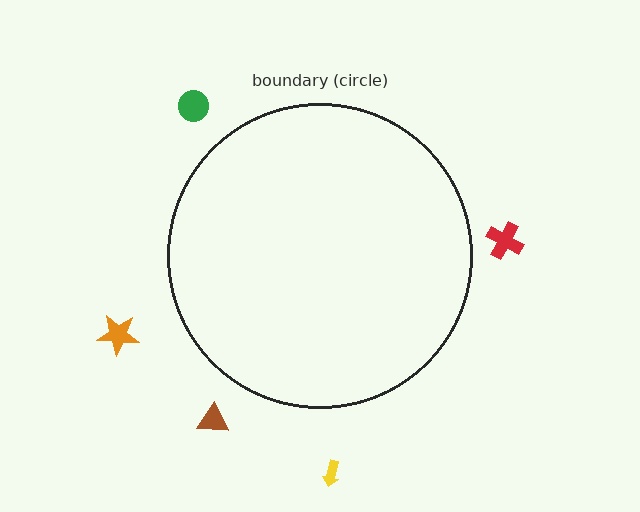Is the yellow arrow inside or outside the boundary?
Outside.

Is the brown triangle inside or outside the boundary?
Outside.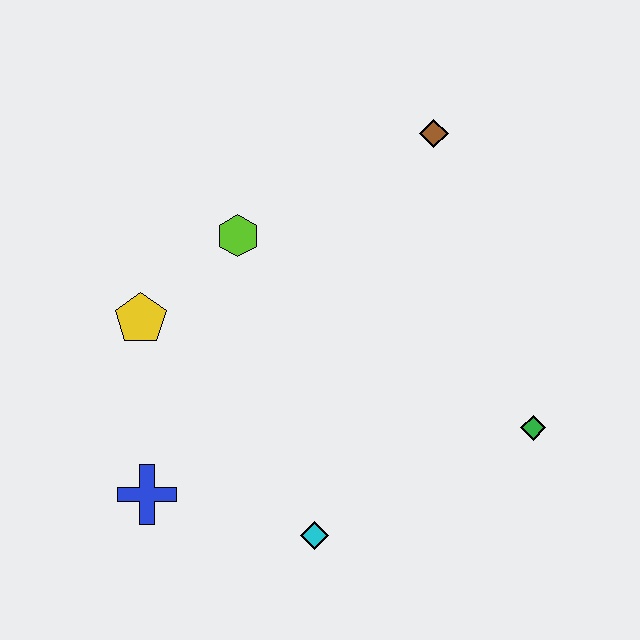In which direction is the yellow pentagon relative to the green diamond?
The yellow pentagon is to the left of the green diamond.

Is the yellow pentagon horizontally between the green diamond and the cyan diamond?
No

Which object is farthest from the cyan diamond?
The brown diamond is farthest from the cyan diamond.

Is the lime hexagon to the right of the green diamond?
No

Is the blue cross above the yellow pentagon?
No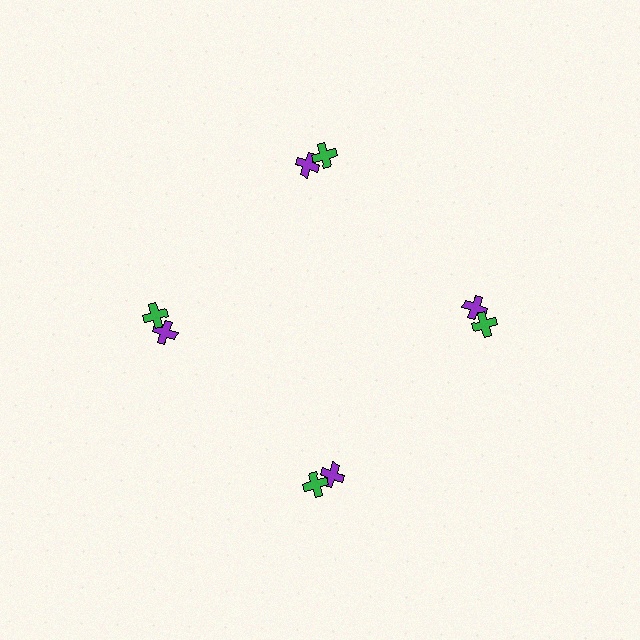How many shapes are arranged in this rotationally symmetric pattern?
There are 8 shapes, arranged in 4 groups of 2.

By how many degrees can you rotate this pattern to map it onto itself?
The pattern maps onto itself every 90 degrees of rotation.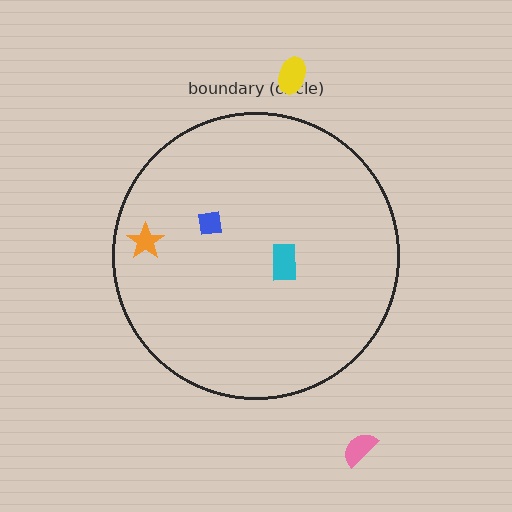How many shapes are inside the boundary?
3 inside, 2 outside.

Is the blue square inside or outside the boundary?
Inside.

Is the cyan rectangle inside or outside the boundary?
Inside.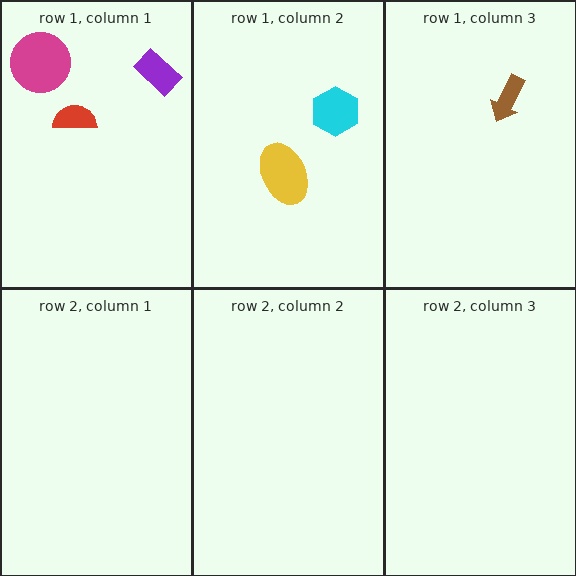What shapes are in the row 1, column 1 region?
The red semicircle, the magenta circle, the purple rectangle.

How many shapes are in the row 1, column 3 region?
1.